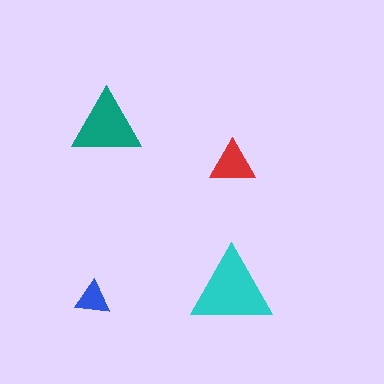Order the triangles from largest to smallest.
the cyan one, the teal one, the red one, the blue one.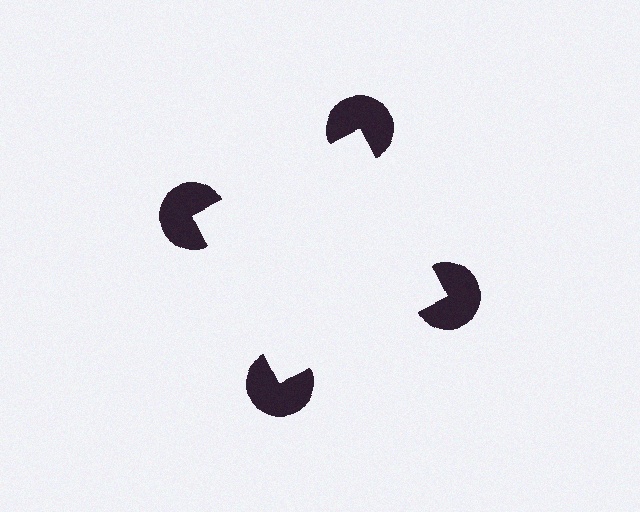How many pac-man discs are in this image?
There are 4 — one at each vertex of the illusory square.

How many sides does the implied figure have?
4 sides.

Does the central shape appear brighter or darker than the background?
It typically appears slightly brighter than the background, even though no actual brightness change is drawn.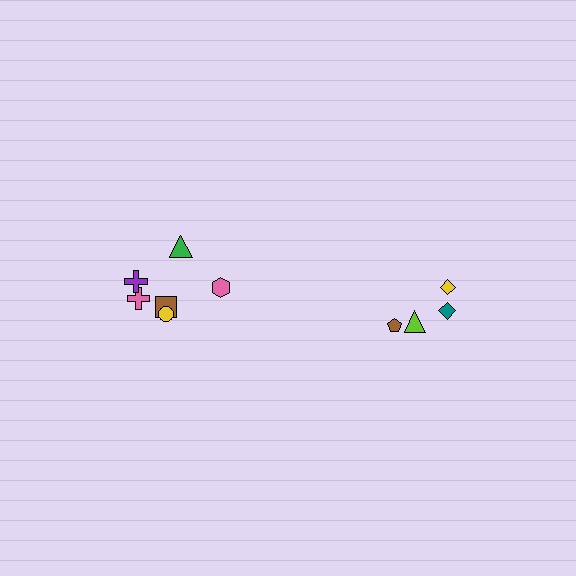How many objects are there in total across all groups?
There are 10 objects.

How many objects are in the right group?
There are 4 objects.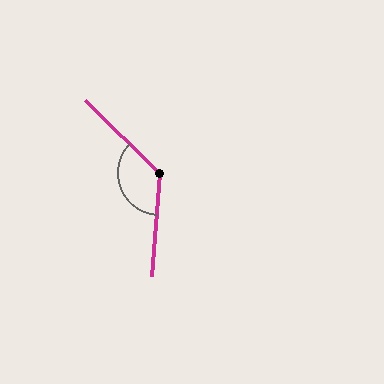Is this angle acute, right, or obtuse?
It is obtuse.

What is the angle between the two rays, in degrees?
Approximately 129 degrees.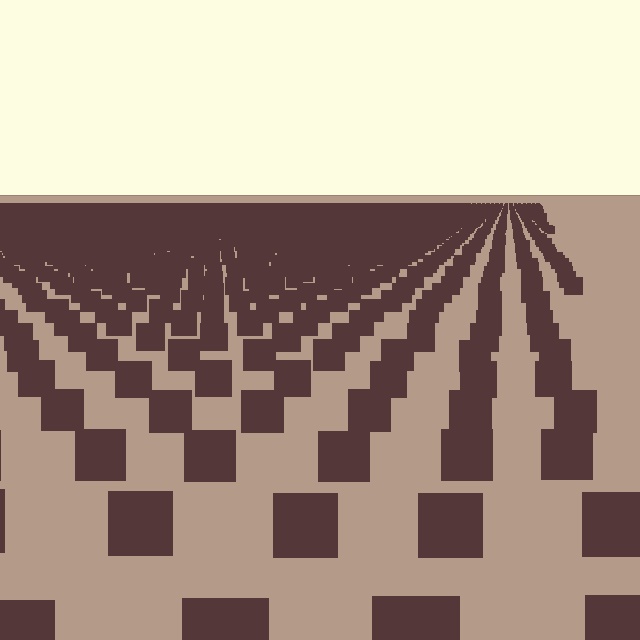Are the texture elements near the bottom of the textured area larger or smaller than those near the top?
Larger. Near the bottom, elements are closer to the viewer and appear at a bigger on-screen size.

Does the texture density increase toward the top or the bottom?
Density increases toward the top.